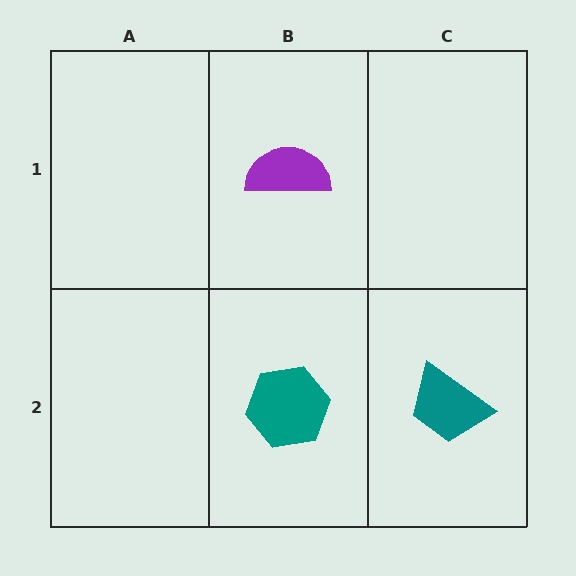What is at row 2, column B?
A teal hexagon.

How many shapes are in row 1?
1 shape.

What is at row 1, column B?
A purple semicircle.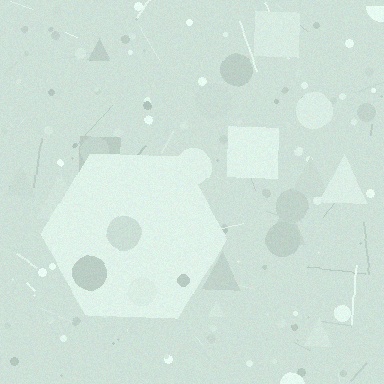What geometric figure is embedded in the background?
A hexagon is embedded in the background.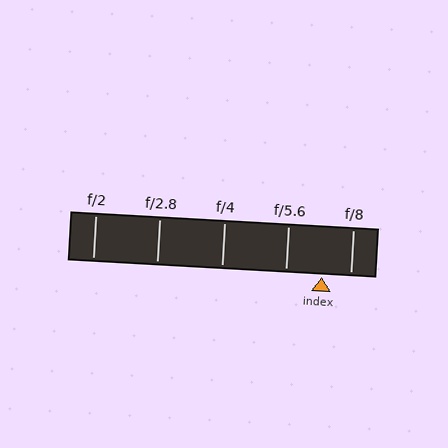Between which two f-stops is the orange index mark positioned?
The index mark is between f/5.6 and f/8.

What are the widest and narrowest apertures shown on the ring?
The widest aperture shown is f/2 and the narrowest is f/8.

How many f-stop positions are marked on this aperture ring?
There are 5 f-stop positions marked.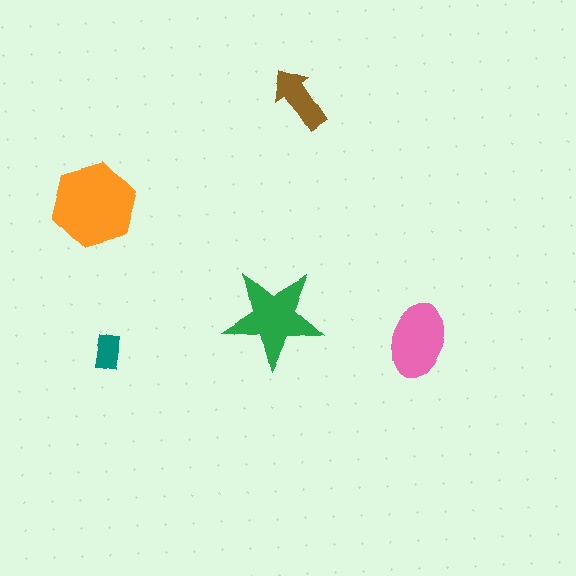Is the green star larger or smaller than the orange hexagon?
Smaller.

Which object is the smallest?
The teal rectangle.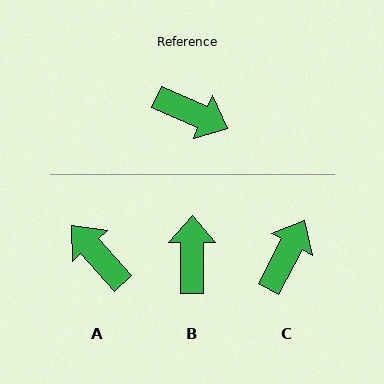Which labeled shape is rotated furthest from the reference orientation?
A, about 155 degrees away.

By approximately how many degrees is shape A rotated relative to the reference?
Approximately 155 degrees counter-clockwise.